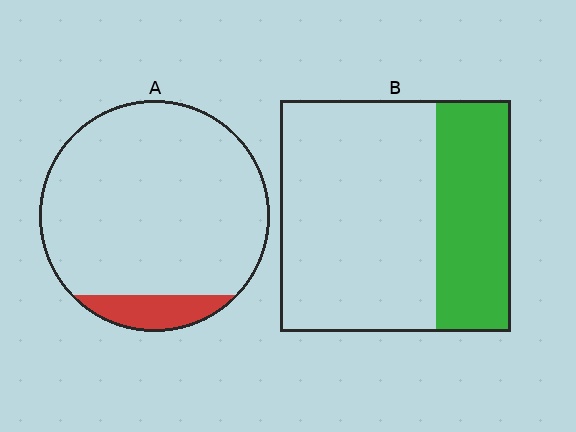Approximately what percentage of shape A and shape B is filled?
A is approximately 10% and B is approximately 30%.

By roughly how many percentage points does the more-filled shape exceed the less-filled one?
By roughly 20 percentage points (B over A).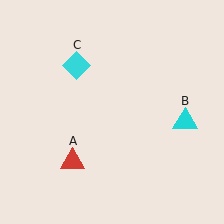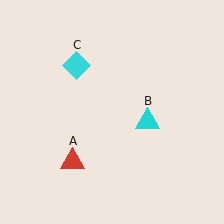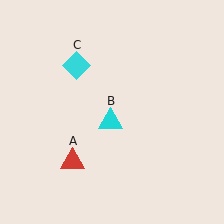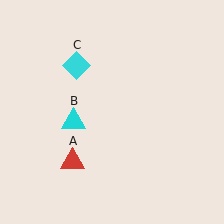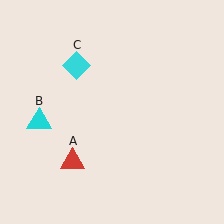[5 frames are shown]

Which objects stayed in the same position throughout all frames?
Red triangle (object A) and cyan diamond (object C) remained stationary.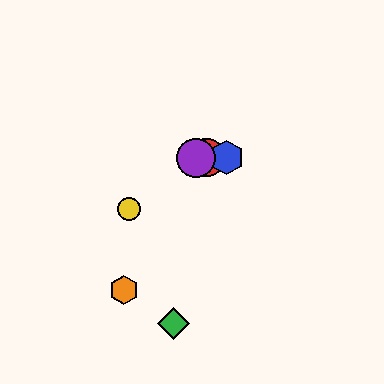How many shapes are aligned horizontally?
3 shapes (the red circle, the blue hexagon, the purple circle) are aligned horizontally.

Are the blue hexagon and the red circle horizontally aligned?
Yes, both are at y≈158.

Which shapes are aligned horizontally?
The red circle, the blue hexagon, the purple circle are aligned horizontally.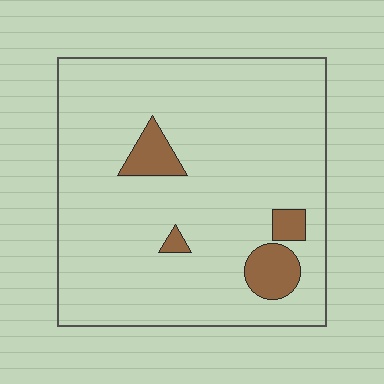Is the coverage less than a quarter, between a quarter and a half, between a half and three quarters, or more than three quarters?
Less than a quarter.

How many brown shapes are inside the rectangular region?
4.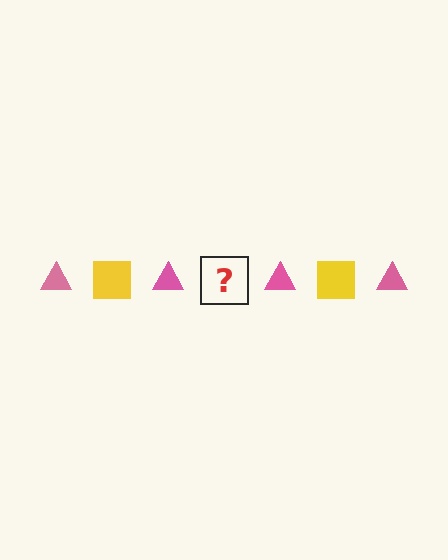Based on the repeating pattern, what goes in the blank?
The blank should be a yellow square.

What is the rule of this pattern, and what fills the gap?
The rule is that the pattern alternates between pink triangle and yellow square. The gap should be filled with a yellow square.